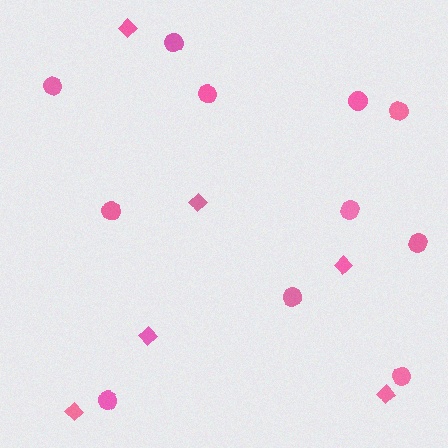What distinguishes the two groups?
There are 2 groups: one group of circles (11) and one group of diamonds (6).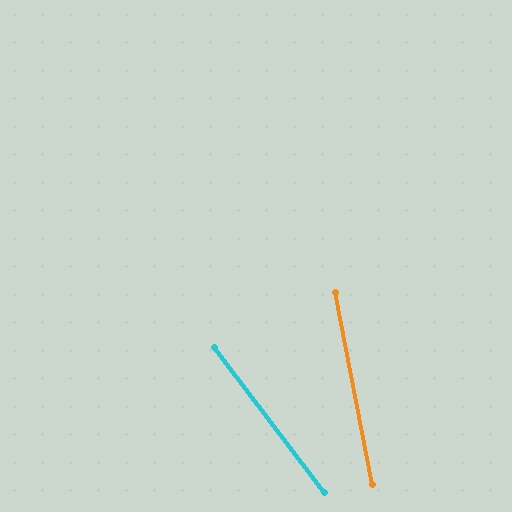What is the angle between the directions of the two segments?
Approximately 26 degrees.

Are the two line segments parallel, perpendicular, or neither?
Neither parallel nor perpendicular — they differ by about 26°.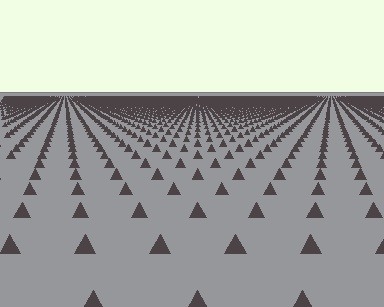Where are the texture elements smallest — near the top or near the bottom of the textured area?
Near the top.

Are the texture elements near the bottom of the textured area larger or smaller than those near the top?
Larger. Near the bottom, elements are closer to the viewer and appear at a bigger on-screen size.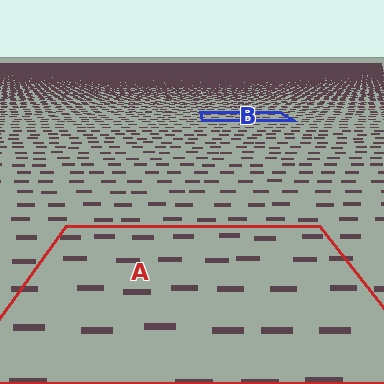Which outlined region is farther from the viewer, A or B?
Region B is farther from the viewer — the texture elements inside it appear smaller and more densely packed.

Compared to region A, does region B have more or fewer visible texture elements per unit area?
Region B has more texture elements per unit area — they are packed more densely because it is farther away.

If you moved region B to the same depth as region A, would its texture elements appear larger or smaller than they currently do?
They would appear larger. At a closer depth, the same texture elements are projected at a bigger on-screen size.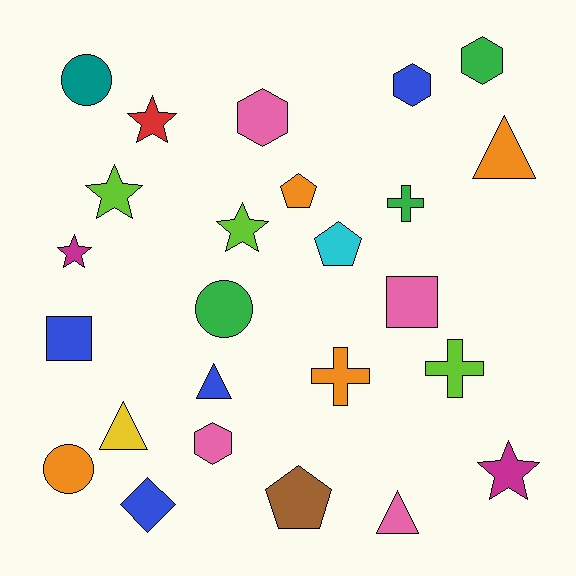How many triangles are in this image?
There are 4 triangles.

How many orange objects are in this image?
There are 4 orange objects.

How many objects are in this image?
There are 25 objects.